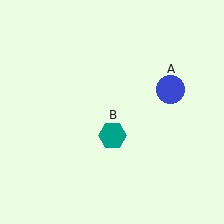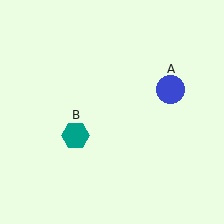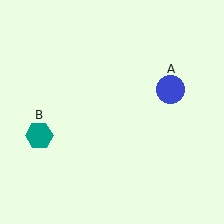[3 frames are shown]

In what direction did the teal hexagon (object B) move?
The teal hexagon (object B) moved left.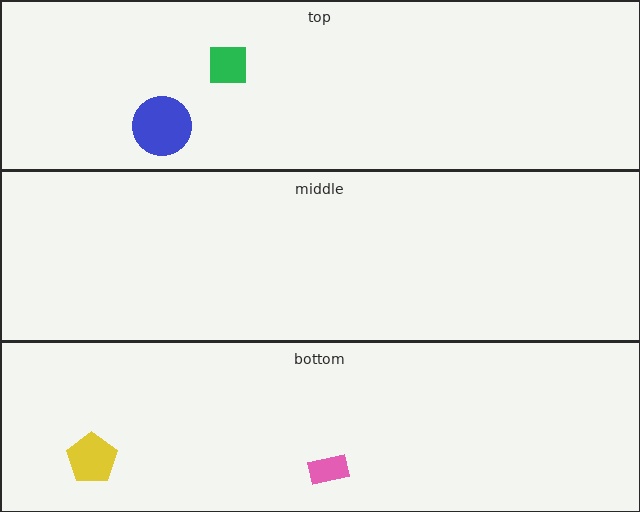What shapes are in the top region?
The green square, the blue circle.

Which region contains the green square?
The top region.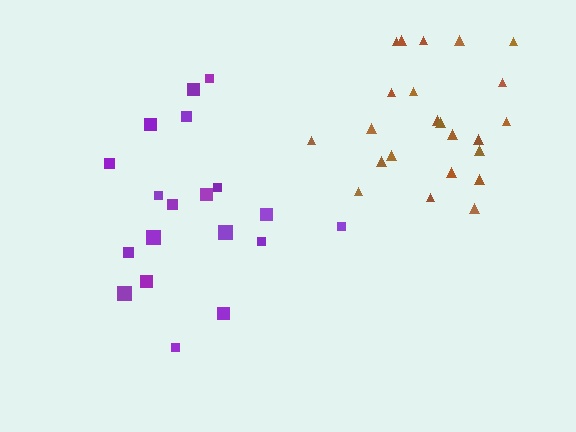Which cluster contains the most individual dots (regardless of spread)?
Brown (23).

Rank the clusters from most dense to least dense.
brown, purple.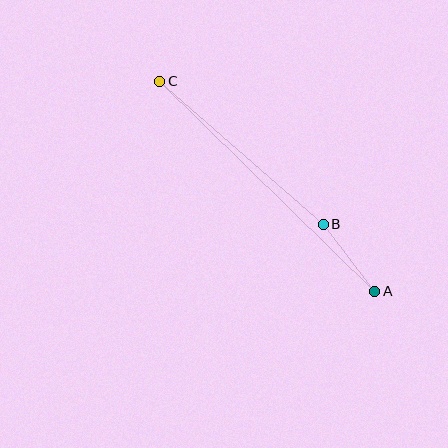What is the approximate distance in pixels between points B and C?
The distance between B and C is approximately 217 pixels.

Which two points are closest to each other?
Points A and B are closest to each other.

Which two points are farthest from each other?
Points A and C are farthest from each other.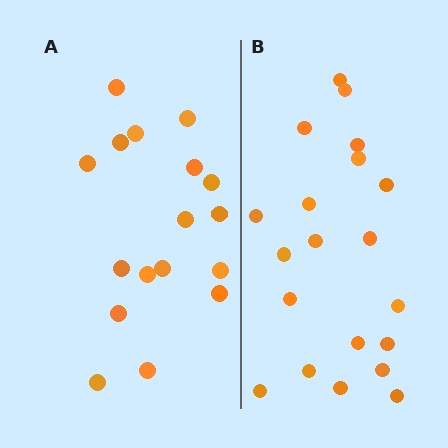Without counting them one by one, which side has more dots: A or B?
Region B (the right region) has more dots.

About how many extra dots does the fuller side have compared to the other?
Region B has just a few more — roughly 2 or 3 more dots than region A.